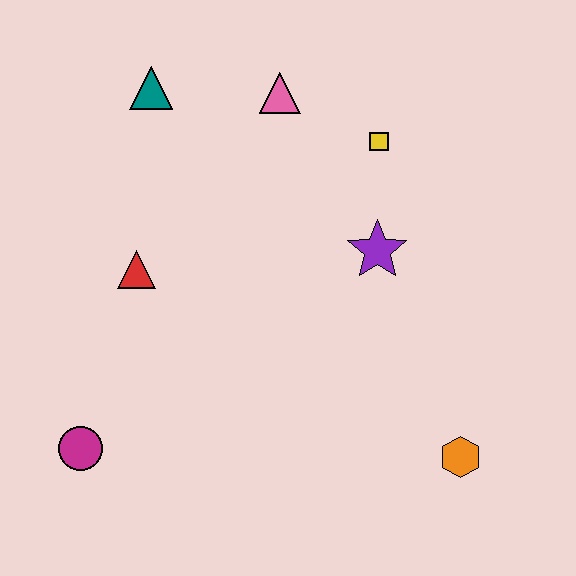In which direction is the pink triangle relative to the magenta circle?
The pink triangle is above the magenta circle.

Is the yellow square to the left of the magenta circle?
No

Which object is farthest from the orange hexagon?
The teal triangle is farthest from the orange hexagon.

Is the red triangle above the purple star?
No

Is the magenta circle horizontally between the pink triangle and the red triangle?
No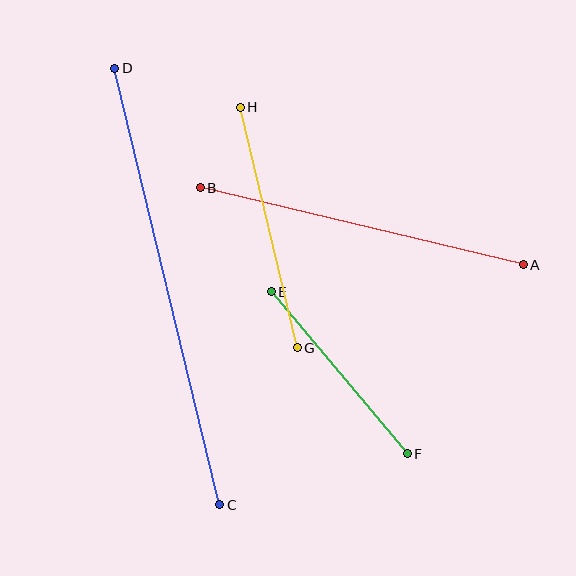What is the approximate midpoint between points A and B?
The midpoint is at approximately (362, 226) pixels.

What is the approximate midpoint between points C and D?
The midpoint is at approximately (167, 287) pixels.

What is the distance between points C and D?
The distance is approximately 449 pixels.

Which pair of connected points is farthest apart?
Points C and D are farthest apart.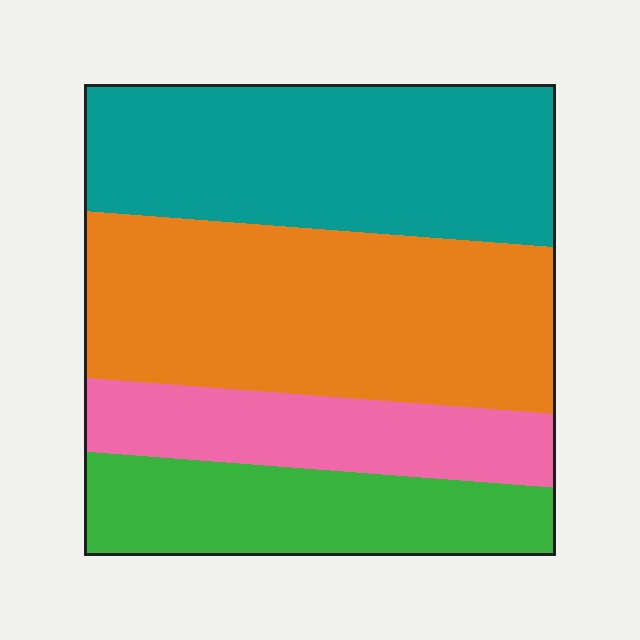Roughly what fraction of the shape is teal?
Teal takes up between a sixth and a third of the shape.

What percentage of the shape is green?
Green covers around 20% of the shape.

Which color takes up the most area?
Orange, at roughly 35%.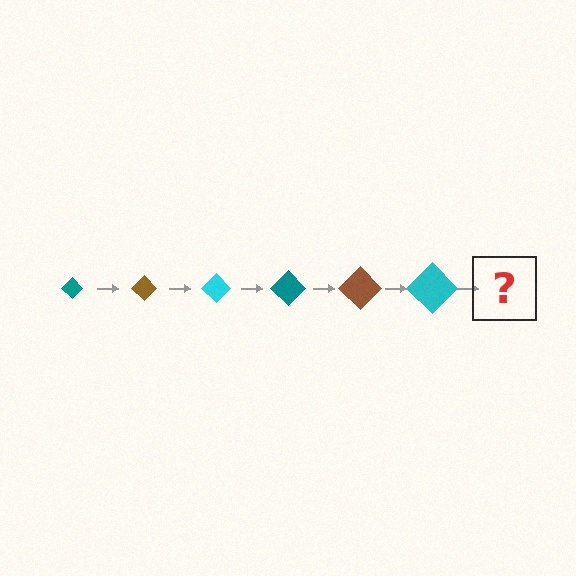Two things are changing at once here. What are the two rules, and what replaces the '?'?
The two rules are that the diamond grows larger each step and the color cycles through teal, brown, and cyan. The '?' should be a teal diamond, larger than the previous one.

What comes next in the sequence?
The next element should be a teal diamond, larger than the previous one.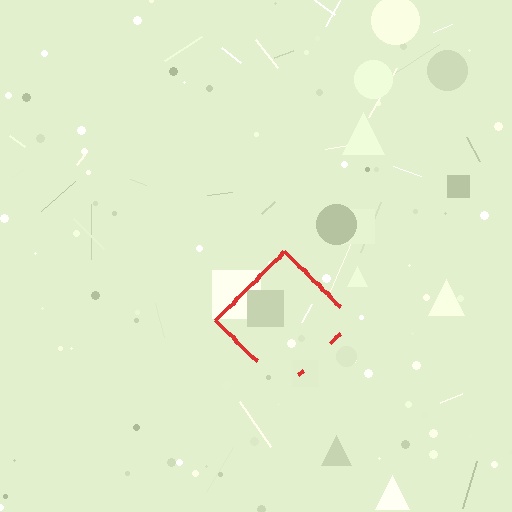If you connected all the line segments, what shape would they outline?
They would outline a diamond.